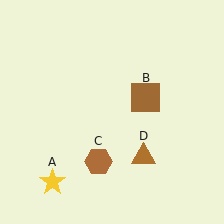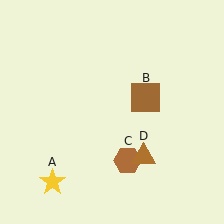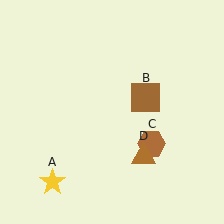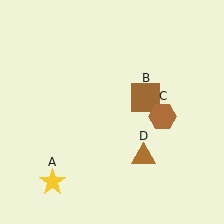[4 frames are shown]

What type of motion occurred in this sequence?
The brown hexagon (object C) rotated counterclockwise around the center of the scene.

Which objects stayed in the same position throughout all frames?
Yellow star (object A) and brown square (object B) and brown triangle (object D) remained stationary.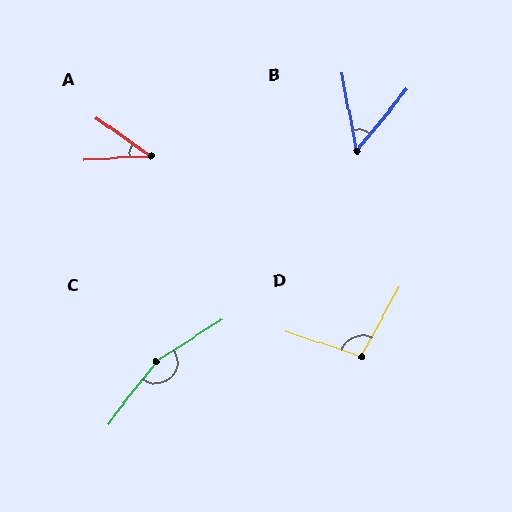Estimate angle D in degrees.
Approximately 101 degrees.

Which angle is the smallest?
A, at approximately 37 degrees.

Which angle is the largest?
C, at approximately 161 degrees.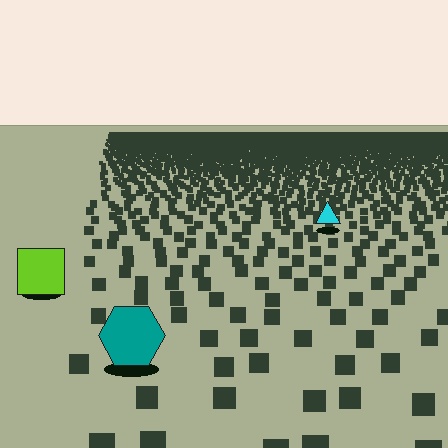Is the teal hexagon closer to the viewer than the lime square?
Yes. The teal hexagon is closer — you can tell from the texture gradient: the ground texture is coarser near it.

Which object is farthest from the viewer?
The cyan triangle is farthest from the viewer. It appears smaller and the ground texture around it is denser.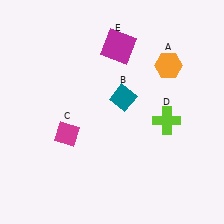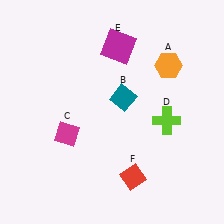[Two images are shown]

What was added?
A red diamond (F) was added in Image 2.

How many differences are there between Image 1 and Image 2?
There is 1 difference between the two images.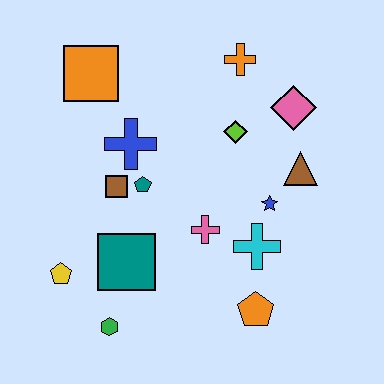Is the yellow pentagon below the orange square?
Yes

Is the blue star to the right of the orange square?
Yes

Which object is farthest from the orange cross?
The green hexagon is farthest from the orange cross.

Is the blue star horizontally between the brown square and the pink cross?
No